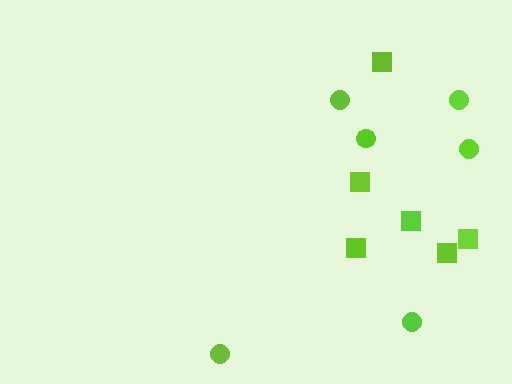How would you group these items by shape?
There are 2 groups: one group of circles (6) and one group of squares (6).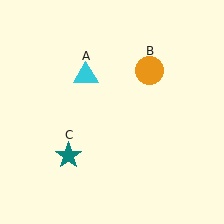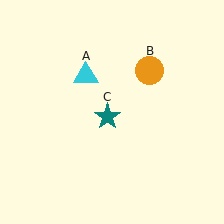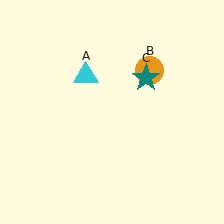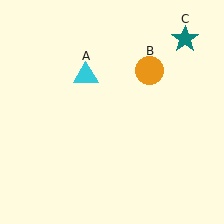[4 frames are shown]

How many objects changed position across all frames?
1 object changed position: teal star (object C).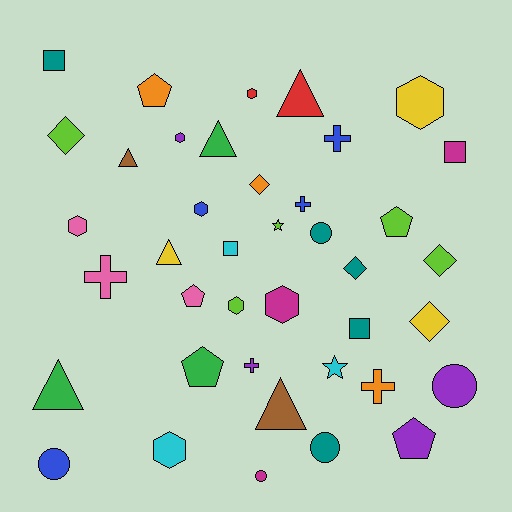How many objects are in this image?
There are 40 objects.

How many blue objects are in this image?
There are 4 blue objects.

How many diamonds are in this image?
There are 5 diamonds.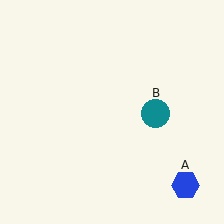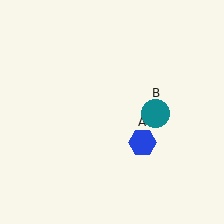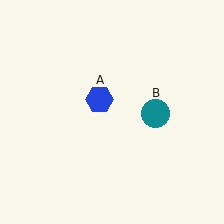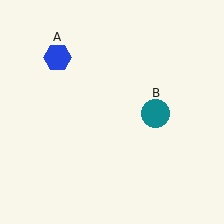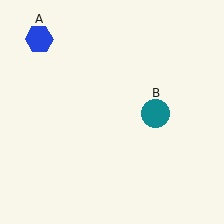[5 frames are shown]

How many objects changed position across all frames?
1 object changed position: blue hexagon (object A).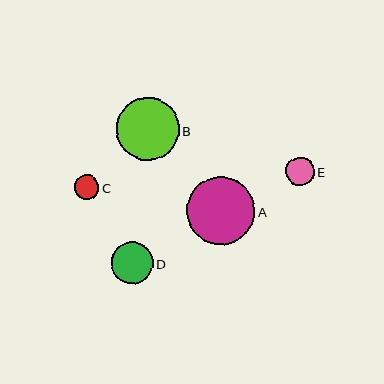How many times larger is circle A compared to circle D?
Circle A is approximately 1.6 times the size of circle D.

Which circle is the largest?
Circle A is the largest with a size of approximately 68 pixels.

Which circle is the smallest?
Circle C is the smallest with a size of approximately 25 pixels.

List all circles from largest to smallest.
From largest to smallest: A, B, D, E, C.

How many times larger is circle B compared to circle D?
Circle B is approximately 1.5 times the size of circle D.